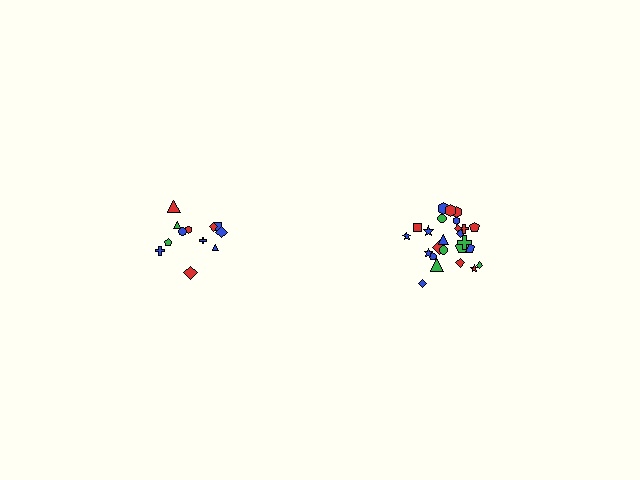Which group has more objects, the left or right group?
The right group.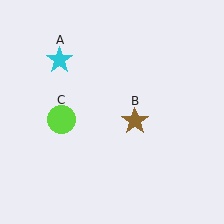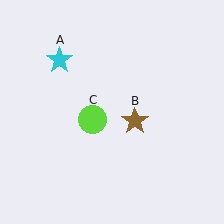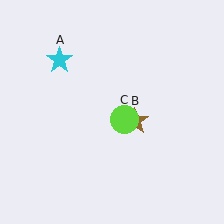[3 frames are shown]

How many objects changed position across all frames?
1 object changed position: lime circle (object C).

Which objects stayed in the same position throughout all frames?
Cyan star (object A) and brown star (object B) remained stationary.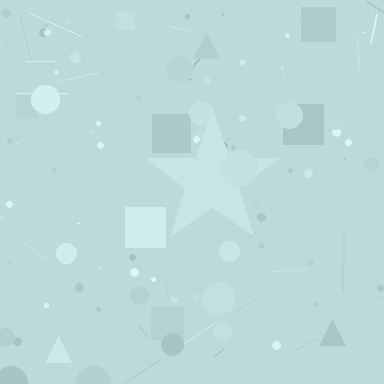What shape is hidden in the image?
A star is hidden in the image.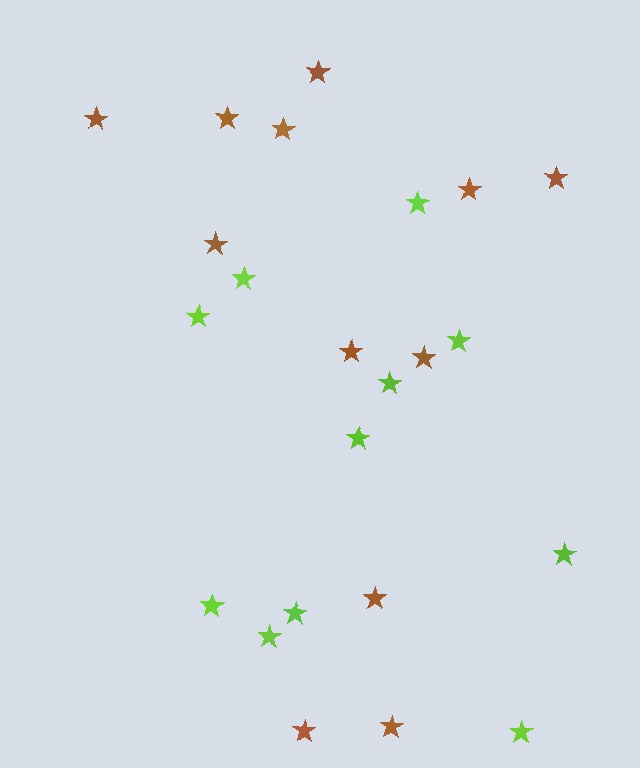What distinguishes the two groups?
There are 2 groups: one group of brown stars (12) and one group of lime stars (11).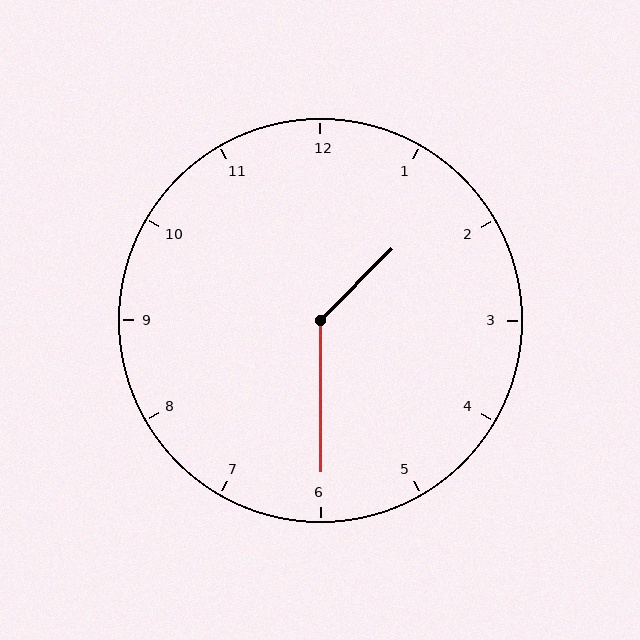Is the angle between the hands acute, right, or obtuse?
It is obtuse.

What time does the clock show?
1:30.